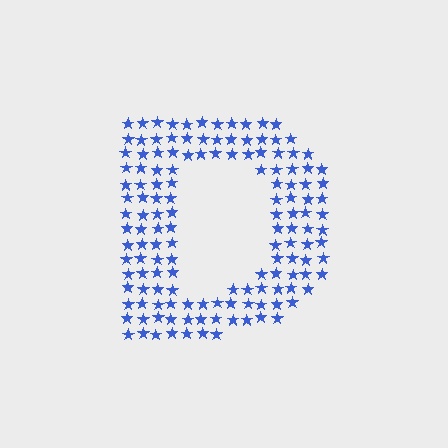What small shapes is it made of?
It is made of small stars.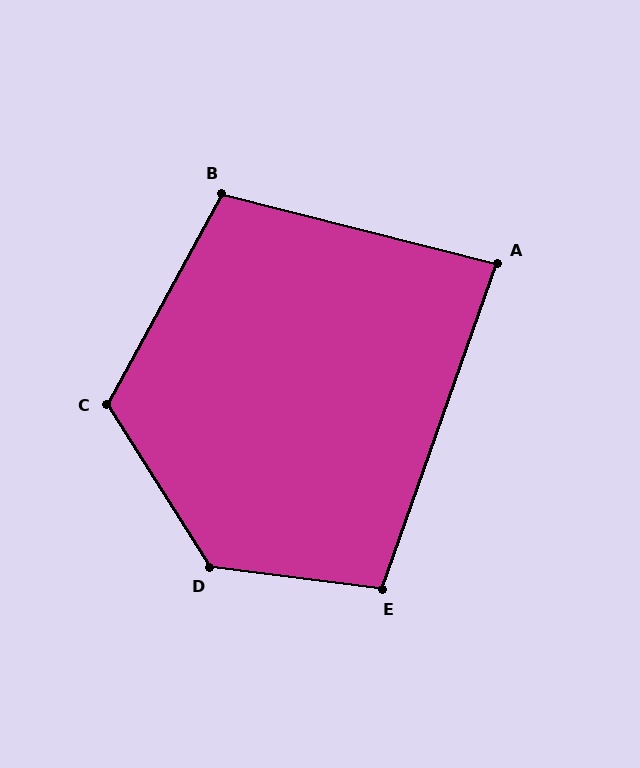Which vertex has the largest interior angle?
D, at approximately 129 degrees.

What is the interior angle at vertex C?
Approximately 119 degrees (obtuse).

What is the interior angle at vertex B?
Approximately 104 degrees (obtuse).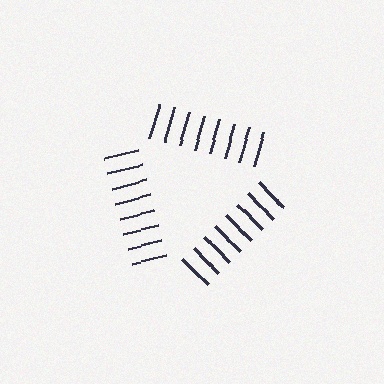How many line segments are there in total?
24 — 8 along each of the 3 edges.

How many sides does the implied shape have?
3 sides — the line-ends trace a triangle.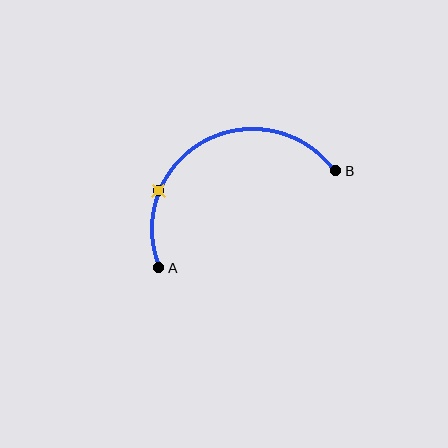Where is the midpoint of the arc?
The arc midpoint is the point on the curve farthest from the straight line joining A and B. It sits above that line.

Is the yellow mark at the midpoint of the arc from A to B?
No. The yellow mark lies on the arc but is closer to endpoint A. The arc midpoint would be at the point on the curve equidistant along the arc from both A and B.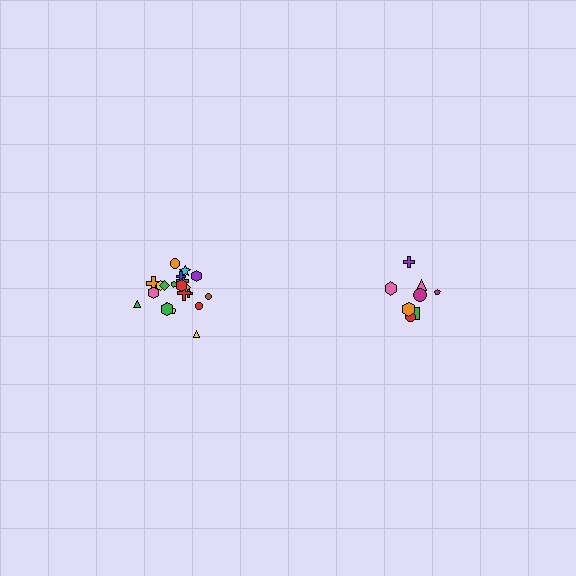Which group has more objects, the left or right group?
The left group.